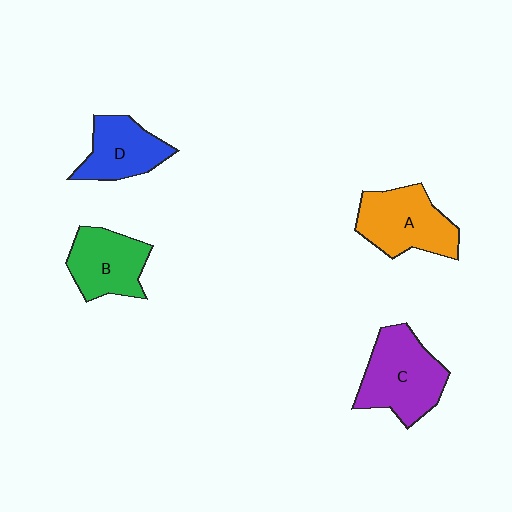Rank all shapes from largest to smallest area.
From largest to smallest: C (purple), A (orange), B (green), D (blue).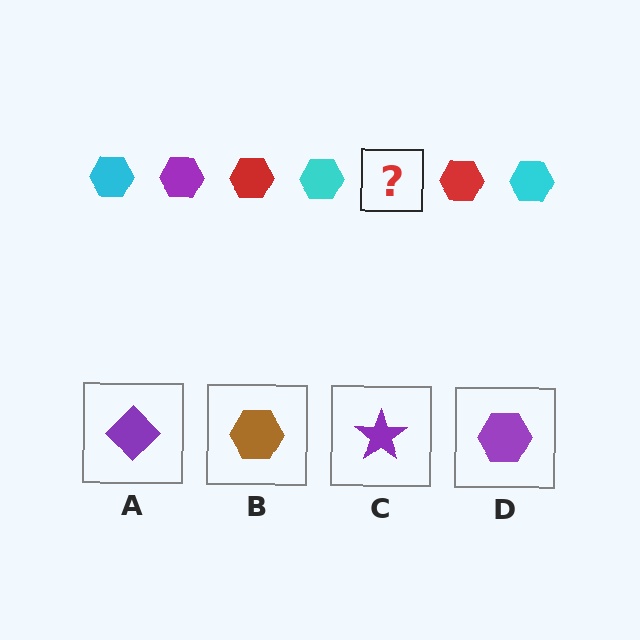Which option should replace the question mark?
Option D.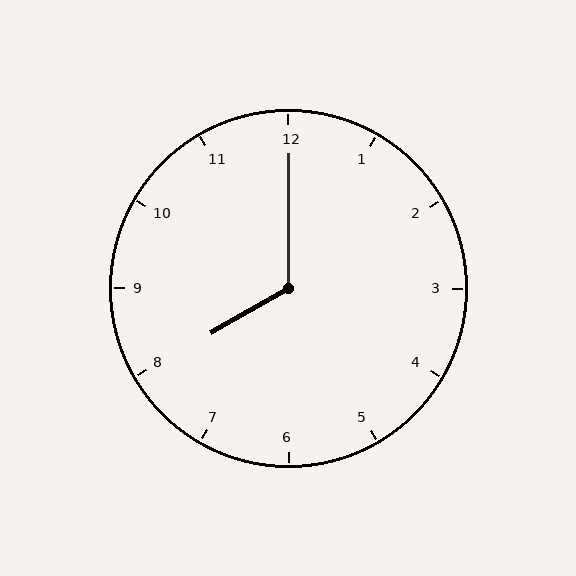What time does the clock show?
8:00.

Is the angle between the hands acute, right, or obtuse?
It is obtuse.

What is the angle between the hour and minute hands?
Approximately 120 degrees.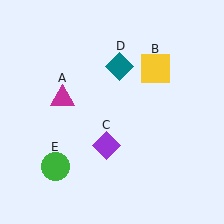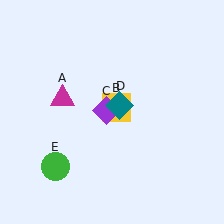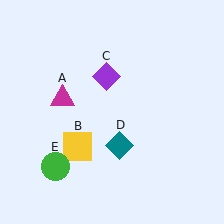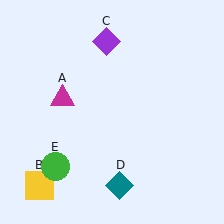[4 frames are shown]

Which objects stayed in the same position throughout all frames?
Magenta triangle (object A) and green circle (object E) remained stationary.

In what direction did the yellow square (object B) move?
The yellow square (object B) moved down and to the left.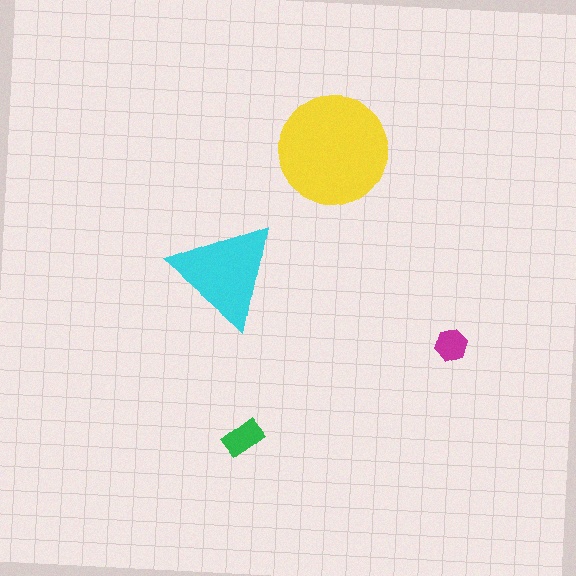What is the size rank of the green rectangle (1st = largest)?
3rd.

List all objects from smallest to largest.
The magenta hexagon, the green rectangle, the cyan triangle, the yellow circle.